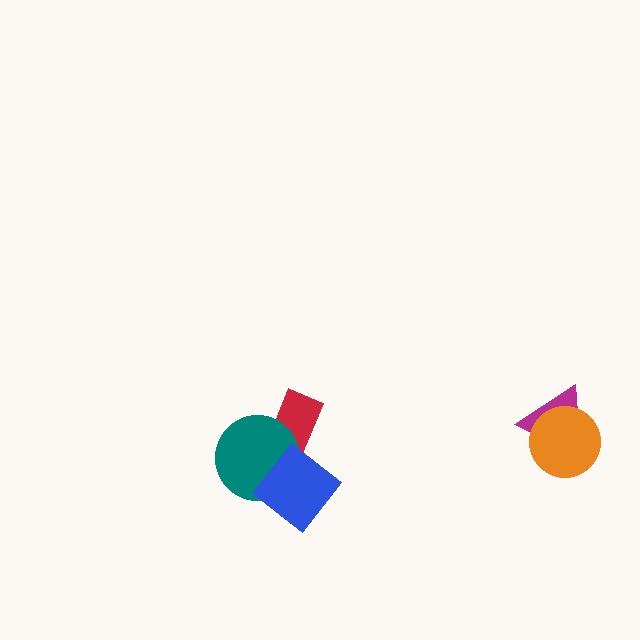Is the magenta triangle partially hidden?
Yes, it is partially covered by another shape.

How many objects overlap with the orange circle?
1 object overlaps with the orange circle.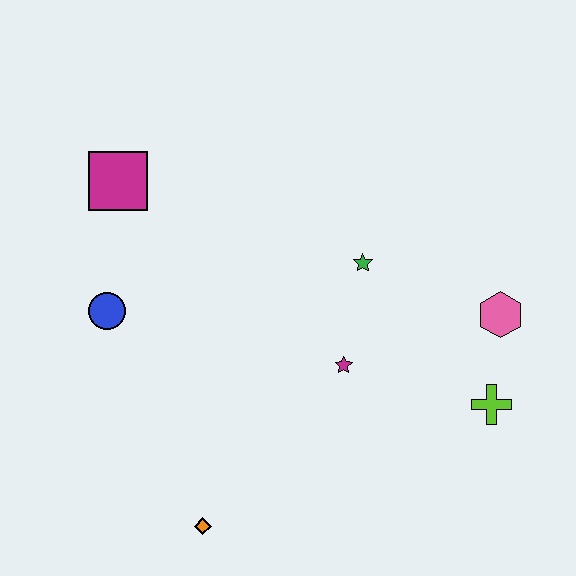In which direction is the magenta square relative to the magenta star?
The magenta square is to the left of the magenta star.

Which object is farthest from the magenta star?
The magenta square is farthest from the magenta star.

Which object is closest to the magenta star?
The green star is closest to the magenta star.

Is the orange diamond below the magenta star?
Yes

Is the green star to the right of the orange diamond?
Yes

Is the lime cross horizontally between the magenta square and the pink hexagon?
Yes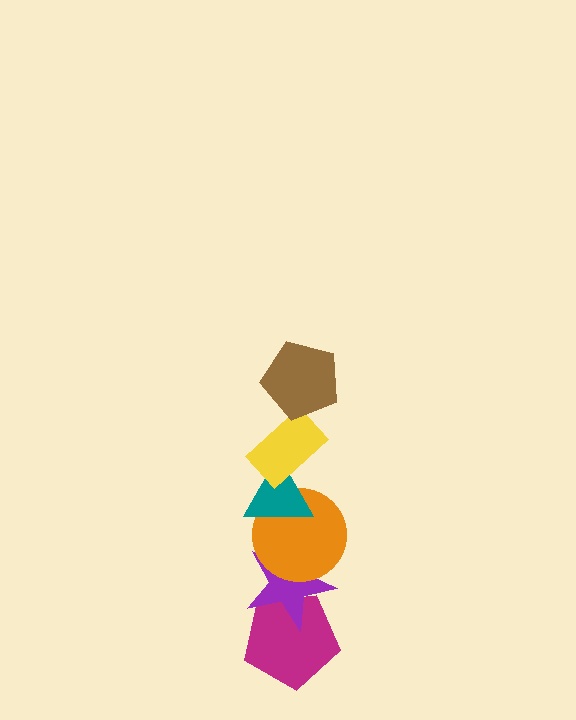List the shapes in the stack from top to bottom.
From top to bottom: the brown pentagon, the yellow rectangle, the teal triangle, the orange circle, the purple star, the magenta pentagon.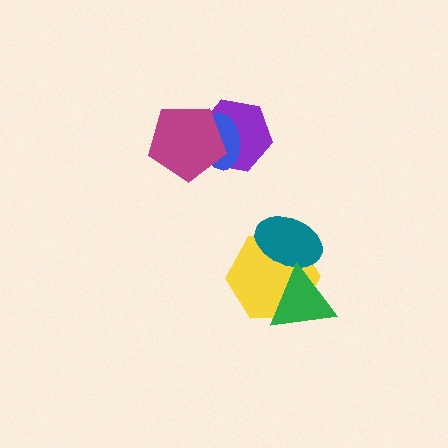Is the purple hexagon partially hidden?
Yes, it is partially covered by another shape.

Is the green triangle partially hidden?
No, no other shape covers it.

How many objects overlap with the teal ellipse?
2 objects overlap with the teal ellipse.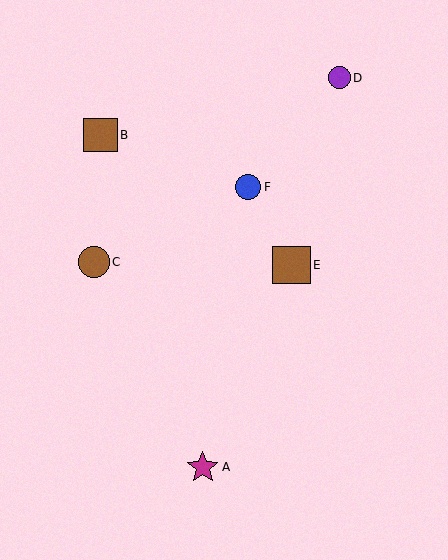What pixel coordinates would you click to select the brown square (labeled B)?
Click at (101, 135) to select the brown square B.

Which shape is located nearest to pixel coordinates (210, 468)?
The magenta star (labeled A) at (203, 467) is nearest to that location.